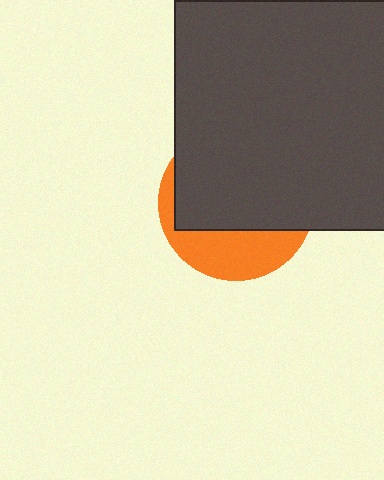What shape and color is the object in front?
The object in front is a dark gray rectangle.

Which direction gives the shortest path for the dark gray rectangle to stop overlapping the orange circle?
Moving up gives the shortest separation.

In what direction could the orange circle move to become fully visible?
The orange circle could move down. That would shift it out from behind the dark gray rectangle entirely.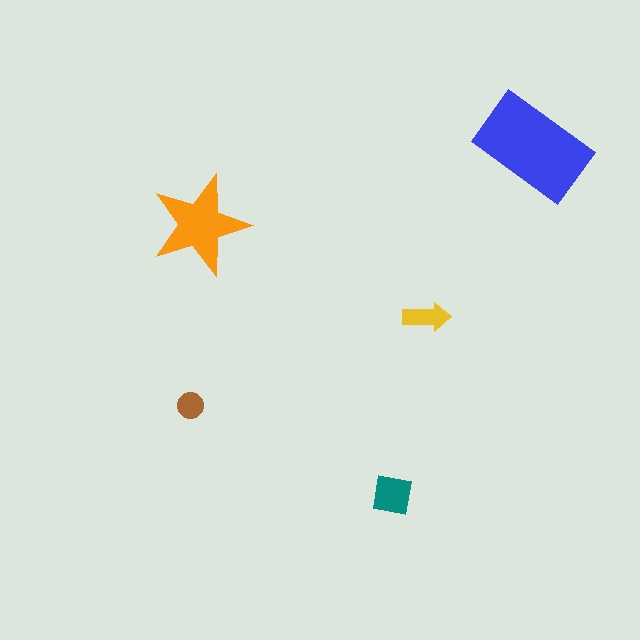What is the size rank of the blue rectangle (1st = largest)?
1st.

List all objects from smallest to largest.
The brown circle, the yellow arrow, the teal square, the orange star, the blue rectangle.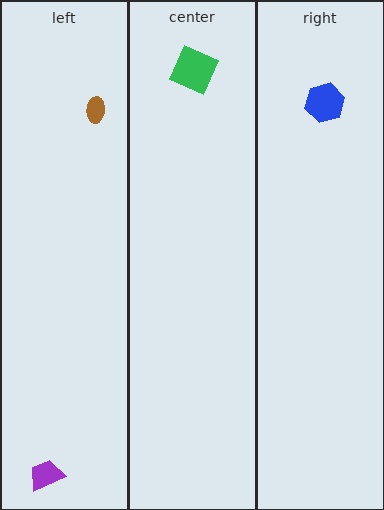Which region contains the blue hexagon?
The right region.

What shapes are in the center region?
The green square.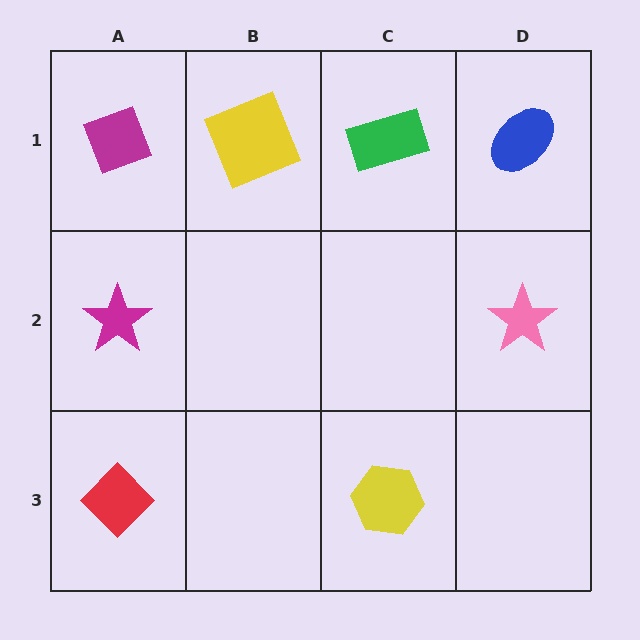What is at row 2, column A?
A magenta star.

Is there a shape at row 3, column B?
No, that cell is empty.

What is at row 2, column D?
A pink star.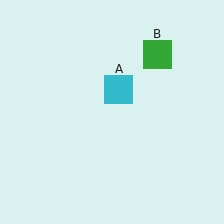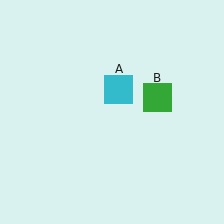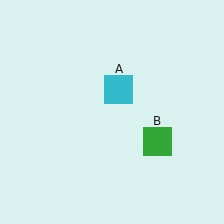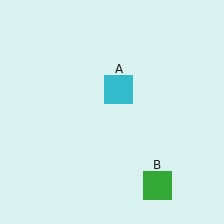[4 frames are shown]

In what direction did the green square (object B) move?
The green square (object B) moved down.